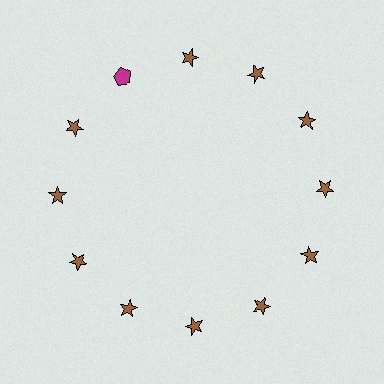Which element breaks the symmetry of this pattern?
The magenta pentagon at roughly the 11 o'clock position breaks the symmetry. All other shapes are brown stars.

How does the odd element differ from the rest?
It differs in both color (magenta instead of brown) and shape (pentagon instead of star).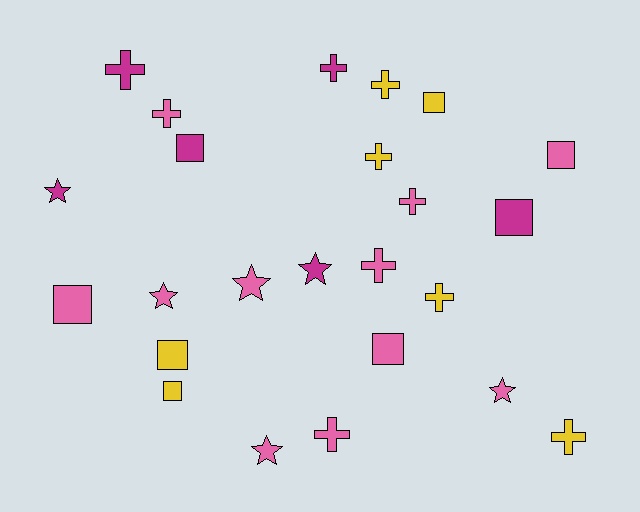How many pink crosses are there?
There are 4 pink crosses.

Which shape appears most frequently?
Cross, with 10 objects.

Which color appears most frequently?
Pink, with 11 objects.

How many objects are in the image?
There are 24 objects.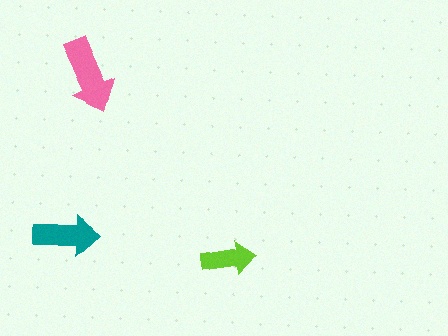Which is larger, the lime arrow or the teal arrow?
The teal one.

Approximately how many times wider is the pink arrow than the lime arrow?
About 1.5 times wider.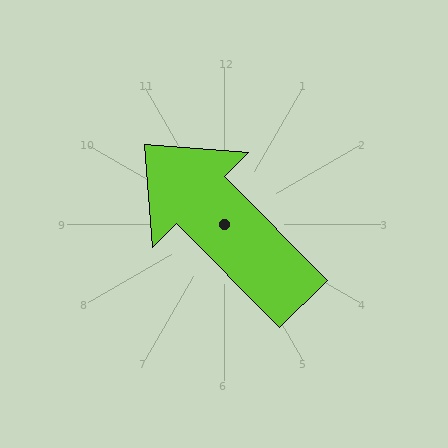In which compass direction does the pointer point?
Northwest.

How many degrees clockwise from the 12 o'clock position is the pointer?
Approximately 315 degrees.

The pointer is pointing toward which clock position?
Roughly 11 o'clock.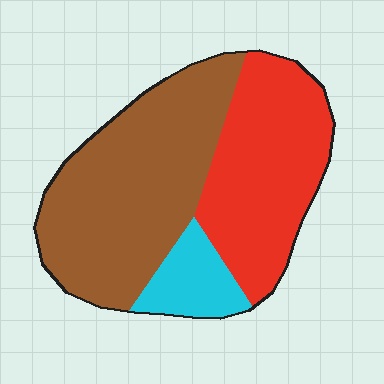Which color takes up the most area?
Brown, at roughly 50%.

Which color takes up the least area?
Cyan, at roughly 10%.